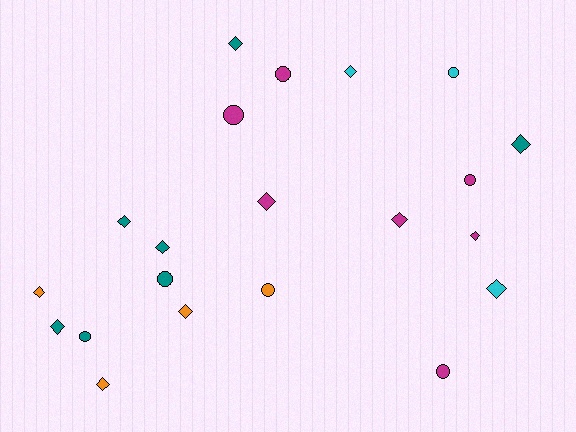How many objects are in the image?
There are 21 objects.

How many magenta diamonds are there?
There are 3 magenta diamonds.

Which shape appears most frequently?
Diamond, with 13 objects.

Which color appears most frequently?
Magenta, with 7 objects.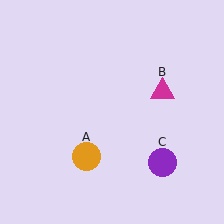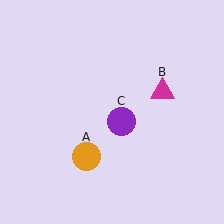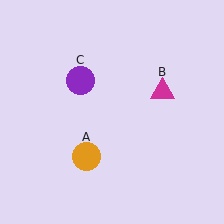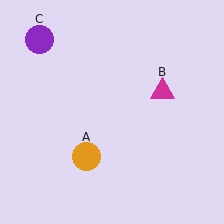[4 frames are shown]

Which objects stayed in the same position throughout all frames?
Orange circle (object A) and magenta triangle (object B) remained stationary.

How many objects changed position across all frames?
1 object changed position: purple circle (object C).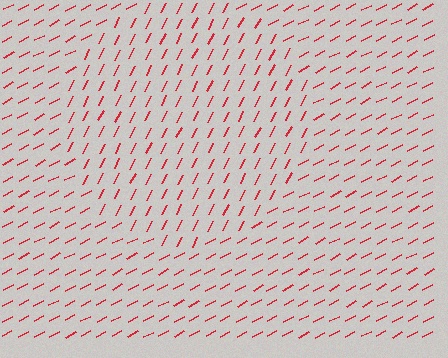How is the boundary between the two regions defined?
The boundary is defined purely by a change in line orientation (approximately 34 degrees difference). All lines are the same color and thickness.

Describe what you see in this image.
The image is filled with small red line segments. A circle region in the image has lines oriented differently from the surrounding lines, creating a visible texture boundary.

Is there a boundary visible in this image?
Yes, there is a texture boundary formed by a change in line orientation.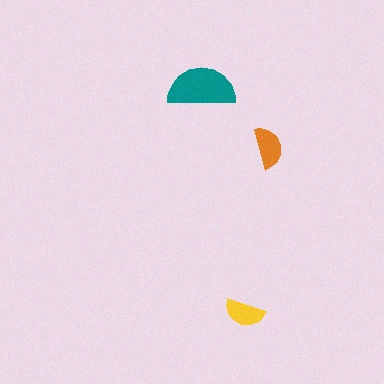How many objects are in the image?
There are 3 objects in the image.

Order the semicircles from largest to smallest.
the teal one, the orange one, the yellow one.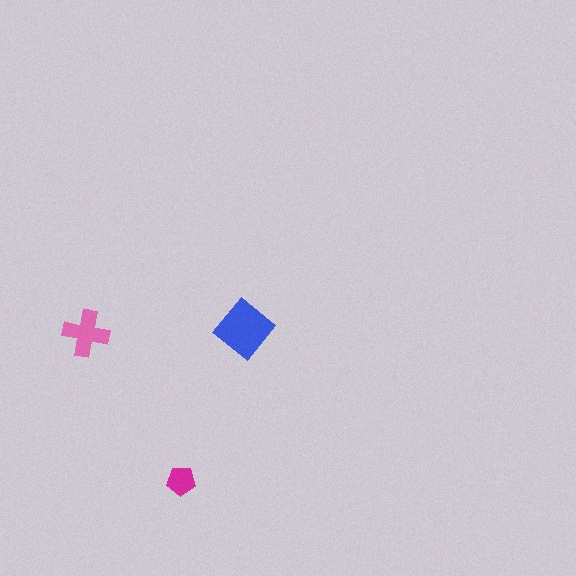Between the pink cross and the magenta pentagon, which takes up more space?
The pink cross.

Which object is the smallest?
The magenta pentagon.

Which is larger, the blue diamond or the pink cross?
The blue diamond.